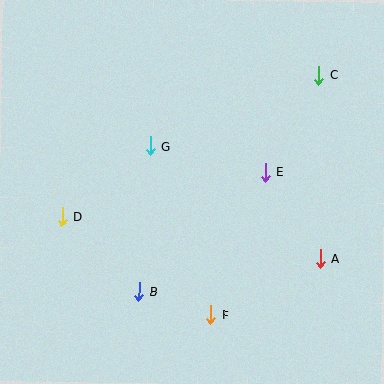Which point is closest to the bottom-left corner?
Point B is closest to the bottom-left corner.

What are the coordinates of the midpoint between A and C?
The midpoint between A and C is at (319, 167).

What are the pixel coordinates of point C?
Point C is at (319, 75).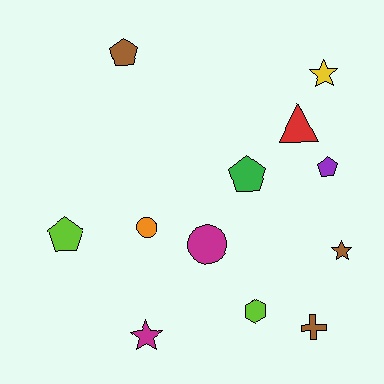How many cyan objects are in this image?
There are no cyan objects.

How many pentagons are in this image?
There are 4 pentagons.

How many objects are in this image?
There are 12 objects.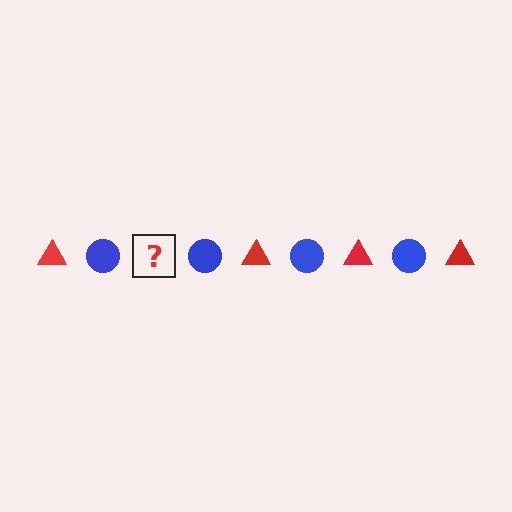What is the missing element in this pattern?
The missing element is a red triangle.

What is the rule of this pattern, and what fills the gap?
The rule is that the pattern alternates between red triangle and blue circle. The gap should be filled with a red triangle.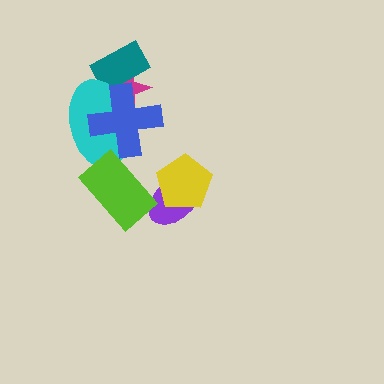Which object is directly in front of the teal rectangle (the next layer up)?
The cyan ellipse is directly in front of the teal rectangle.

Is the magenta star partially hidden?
Yes, it is partially covered by another shape.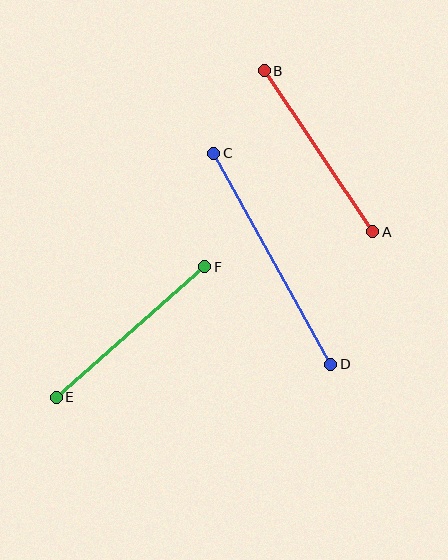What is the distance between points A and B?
The distance is approximately 194 pixels.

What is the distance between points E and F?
The distance is approximately 198 pixels.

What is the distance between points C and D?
The distance is approximately 241 pixels.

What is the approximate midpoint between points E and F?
The midpoint is at approximately (130, 332) pixels.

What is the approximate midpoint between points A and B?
The midpoint is at approximately (319, 151) pixels.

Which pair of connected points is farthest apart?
Points C and D are farthest apart.